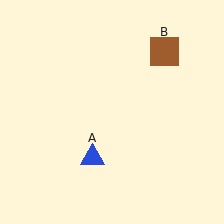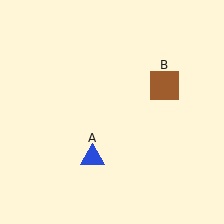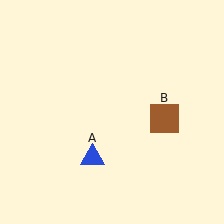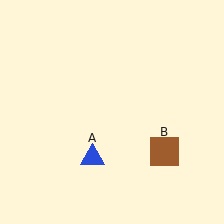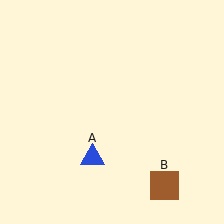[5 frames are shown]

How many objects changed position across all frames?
1 object changed position: brown square (object B).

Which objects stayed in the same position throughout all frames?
Blue triangle (object A) remained stationary.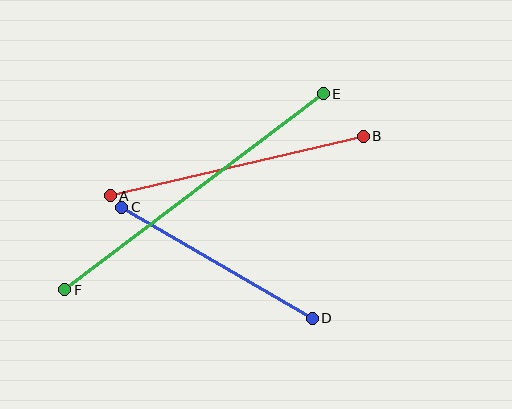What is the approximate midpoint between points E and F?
The midpoint is at approximately (194, 192) pixels.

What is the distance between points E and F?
The distance is approximately 324 pixels.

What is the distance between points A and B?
The distance is approximately 260 pixels.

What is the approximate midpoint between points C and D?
The midpoint is at approximately (217, 263) pixels.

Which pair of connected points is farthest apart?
Points E and F are farthest apart.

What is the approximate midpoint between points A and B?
The midpoint is at approximately (237, 166) pixels.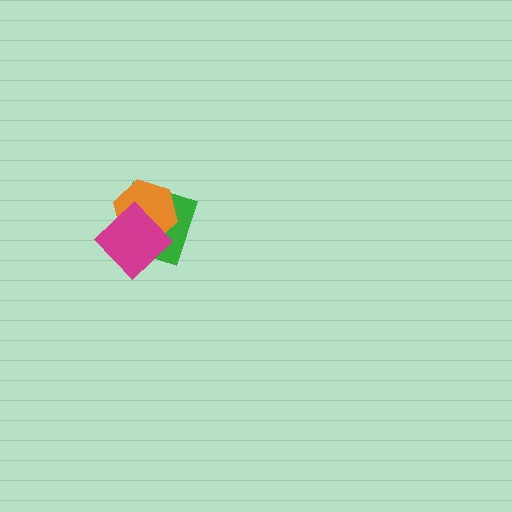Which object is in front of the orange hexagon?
The magenta diamond is in front of the orange hexagon.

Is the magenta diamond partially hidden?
No, no other shape covers it.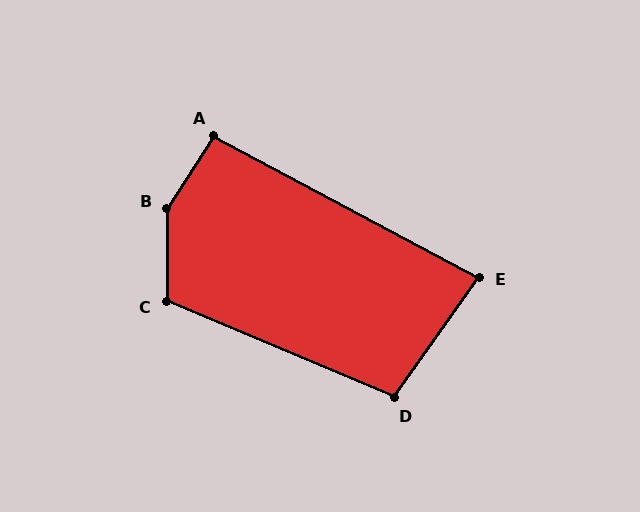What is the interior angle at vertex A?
Approximately 95 degrees (approximately right).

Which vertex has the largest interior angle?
B, at approximately 147 degrees.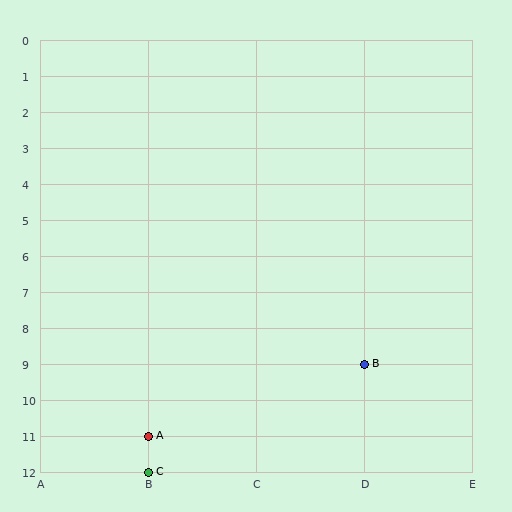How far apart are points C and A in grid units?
Points C and A are 1 row apart.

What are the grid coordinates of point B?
Point B is at grid coordinates (D, 9).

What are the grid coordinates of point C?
Point C is at grid coordinates (B, 12).